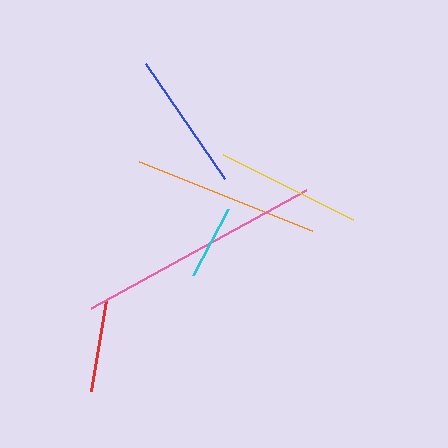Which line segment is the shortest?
The cyan line is the shortest at approximately 75 pixels.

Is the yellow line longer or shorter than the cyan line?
The yellow line is longer than the cyan line.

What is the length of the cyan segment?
The cyan segment is approximately 75 pixels long.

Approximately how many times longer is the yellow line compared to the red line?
The yellow line is approximately 1.6 times the length of the red line.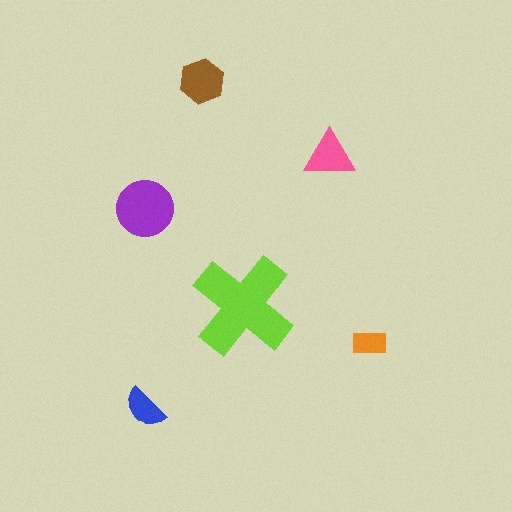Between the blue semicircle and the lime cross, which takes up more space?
The lime cross.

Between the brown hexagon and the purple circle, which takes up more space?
The purple circle.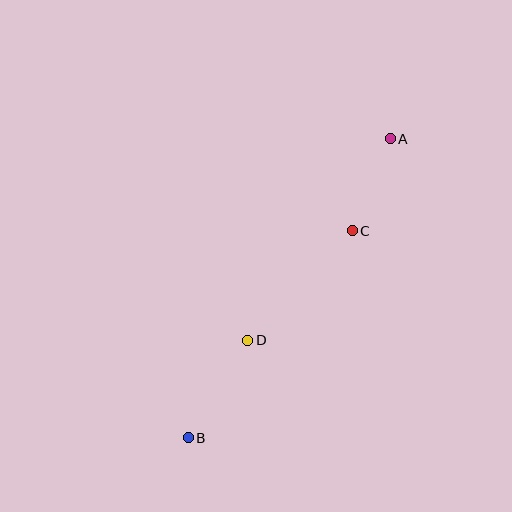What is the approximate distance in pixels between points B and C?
The distance between B and C is approximately 264 pixels.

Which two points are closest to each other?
Points A and C are closest to each other.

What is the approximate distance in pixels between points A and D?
The distance between A and D is approximately 247 pixels.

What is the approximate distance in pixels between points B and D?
The distance between B and D is approximately 114 pixels.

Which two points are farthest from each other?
Points A and B are farthest from each other.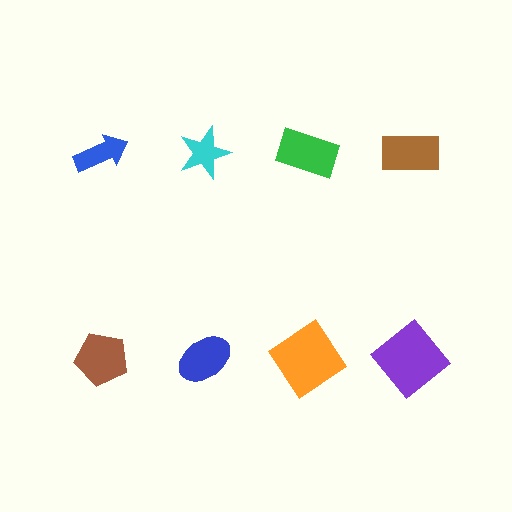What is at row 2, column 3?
An orange diamond.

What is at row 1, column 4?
A brown rectangle.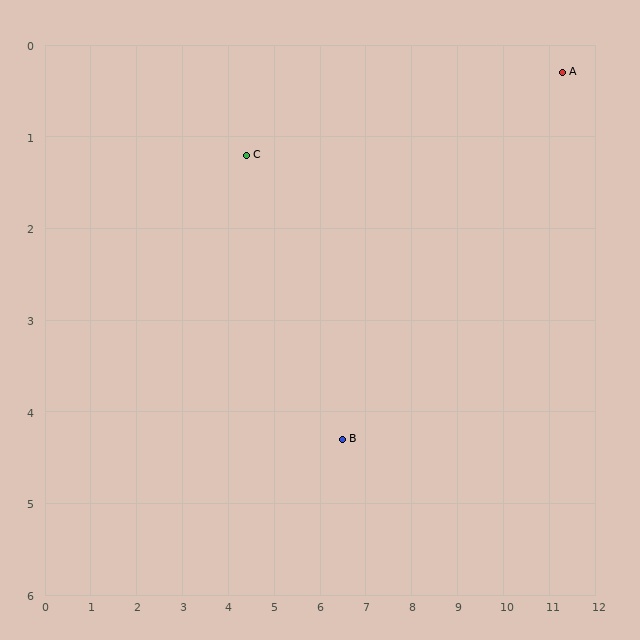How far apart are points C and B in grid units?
Points C and B are about 3.7 grid units apart.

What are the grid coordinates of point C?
Point C is at approximately (4.4, 1.2).